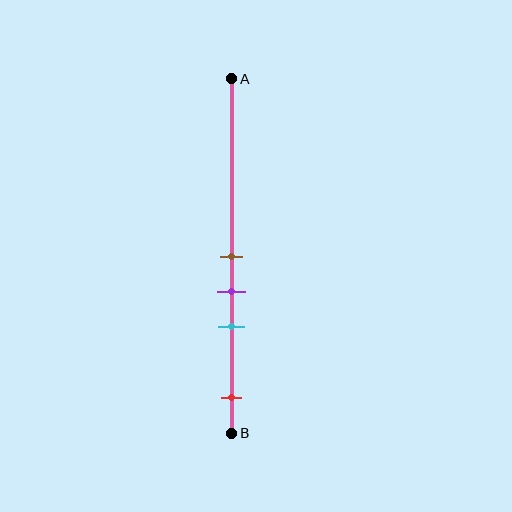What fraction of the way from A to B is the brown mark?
The brown mark is approximately 50% (0.5) of the way from A to B.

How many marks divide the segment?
There are 4 marks dividing the segment.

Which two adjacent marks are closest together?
The brown and purple marks are the closest adjacent pair.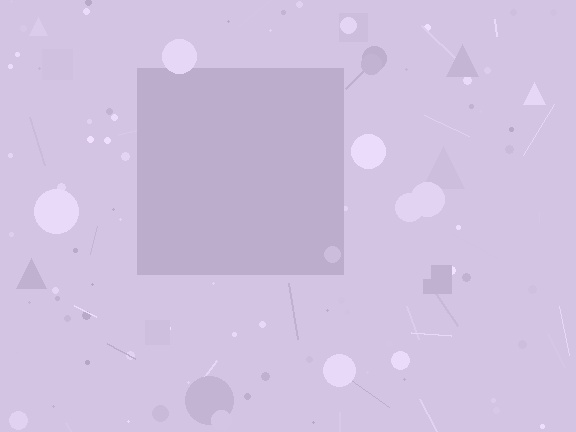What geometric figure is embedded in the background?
A square is embedded in the background.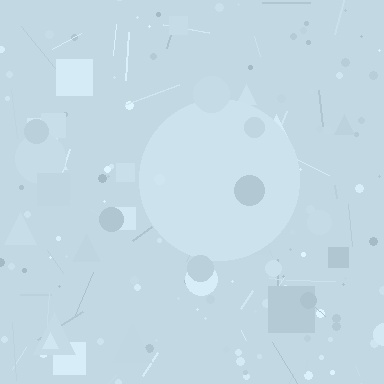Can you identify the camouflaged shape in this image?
The camouflaged shape is a circle.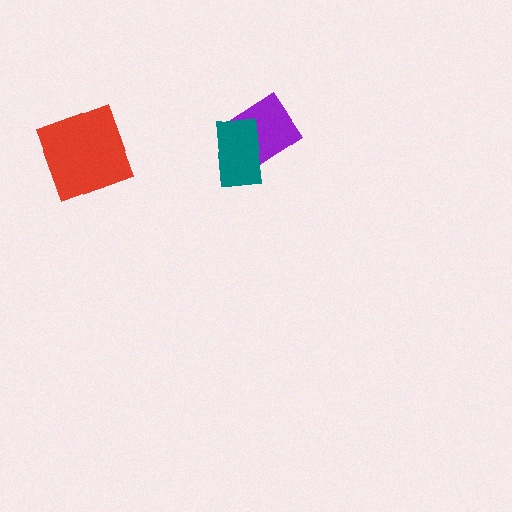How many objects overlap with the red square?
0 objects overlap with the red square.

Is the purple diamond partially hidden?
Yes, it is partially covered by another shape.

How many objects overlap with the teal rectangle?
1 object overlaps with the teal rectangle.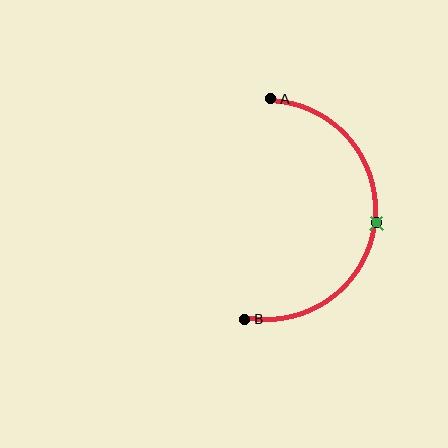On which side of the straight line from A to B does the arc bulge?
The arc bulges to the right of the straight line connecting A and B.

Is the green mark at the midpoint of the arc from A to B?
Yes. The green mark lies on the arc at equal arc-length from both A and B — it is the arc midpoint.